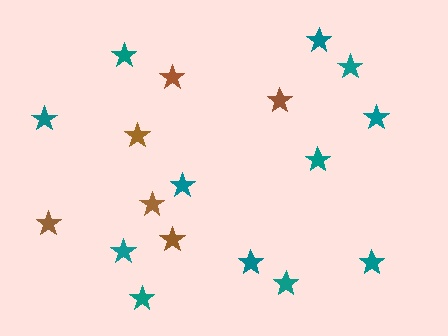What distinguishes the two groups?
There are 2 groups: one group of brown stars (6) and one group of teal stars (12).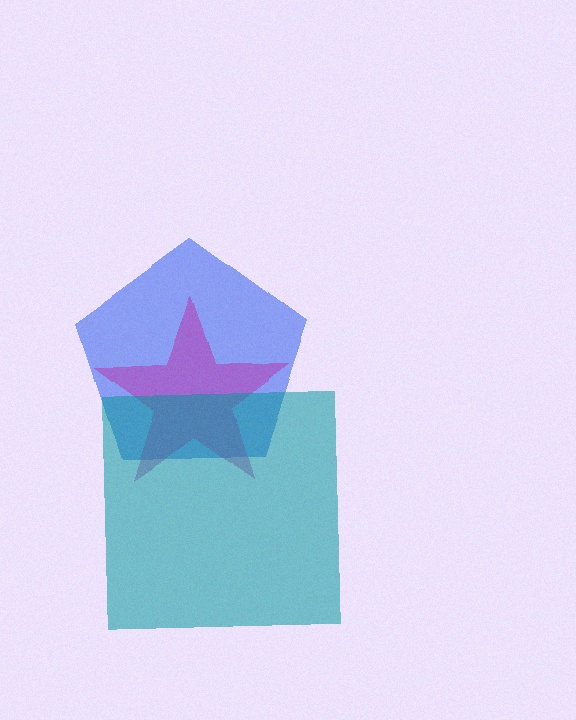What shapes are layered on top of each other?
The layered shapes are: a blue pentagon, a magenta star, a teal square.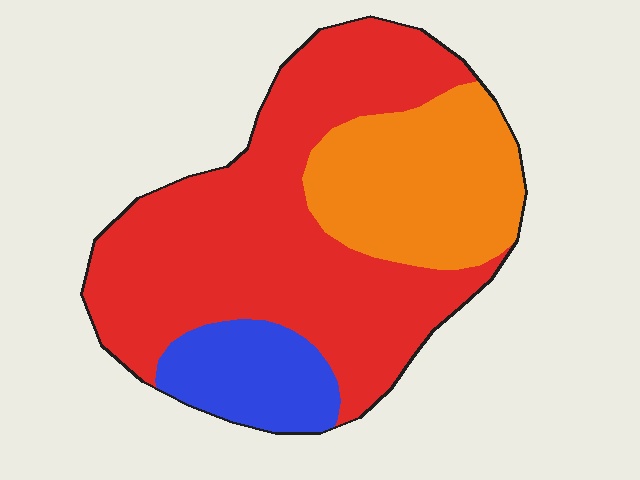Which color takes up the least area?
Blue, at roughly 15%.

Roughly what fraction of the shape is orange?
Orange covers 26% of the shape.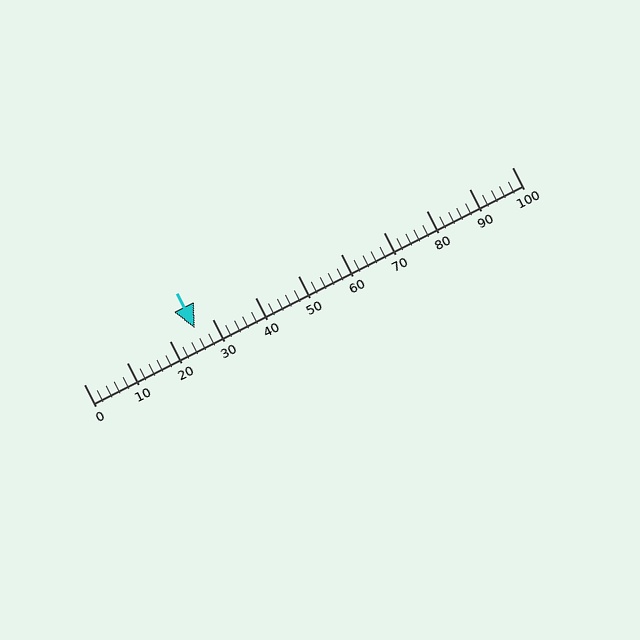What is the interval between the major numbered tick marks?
The major tick marks are spaced 10 units apart.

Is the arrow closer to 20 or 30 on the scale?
The arrow is closer to 30.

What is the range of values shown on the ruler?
The ruler shows values from 0 to 100.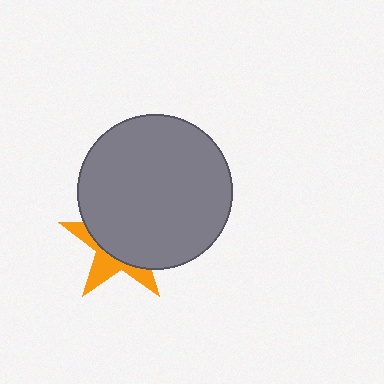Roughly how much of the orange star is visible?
A small part of it is visible (roughly 35%).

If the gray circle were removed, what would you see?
You would see the complete orange star.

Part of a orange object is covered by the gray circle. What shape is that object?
It is a star.